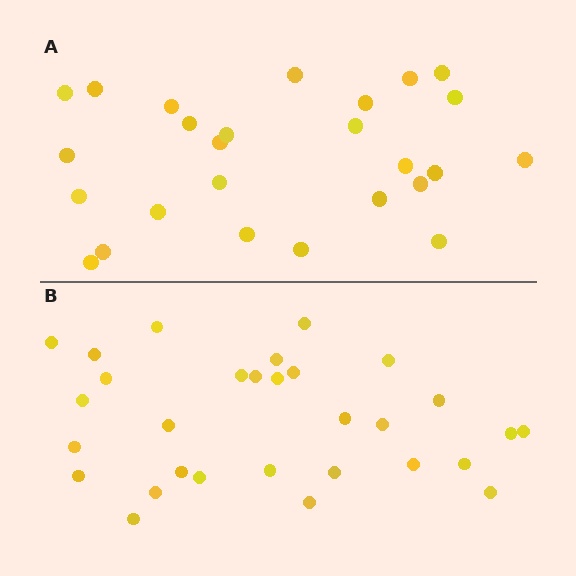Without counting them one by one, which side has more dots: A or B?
Region B (the bottom region) has more dots.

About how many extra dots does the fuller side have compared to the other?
Region B has about 4 more dots than region A.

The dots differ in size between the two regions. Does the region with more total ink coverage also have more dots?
No. Region A has more total ink coverage because its dots are larger, but region B actually contains more individual dots. Total area can be misleading — the number of items is what matters here.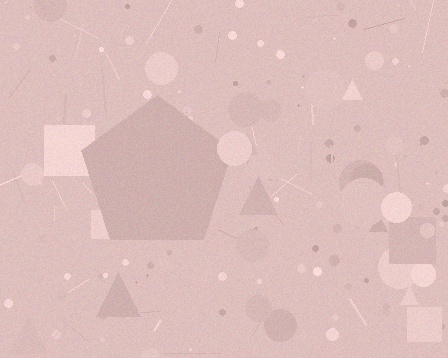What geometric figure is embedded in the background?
A pentagon is embedded in the background.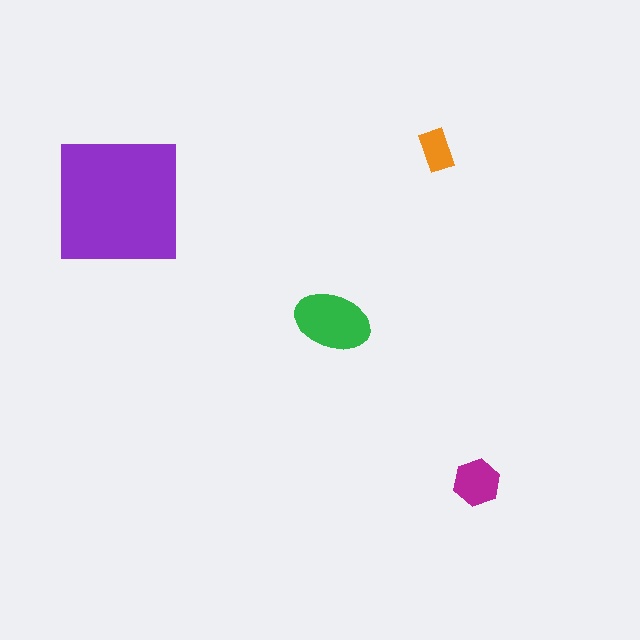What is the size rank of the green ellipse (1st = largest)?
2nd.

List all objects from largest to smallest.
The purple square, the green ellipse, the magenta hexagon, the orange rectangle.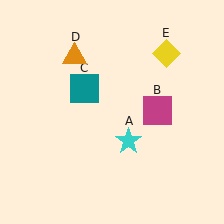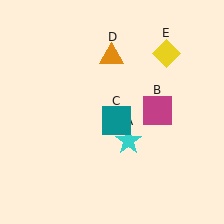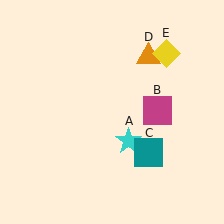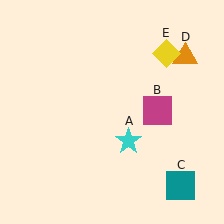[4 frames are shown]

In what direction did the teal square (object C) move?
The teal square (object C) moved down and to the right.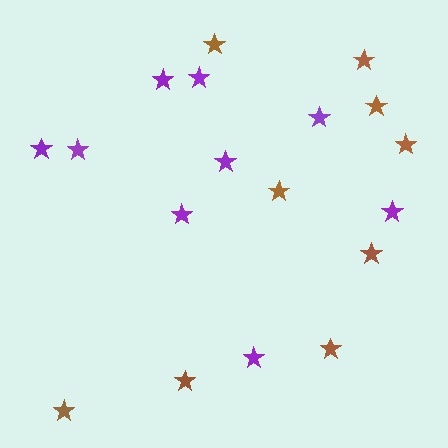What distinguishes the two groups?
There are 2 groups: one group of brown stars (9) and one group of purple stars (9).